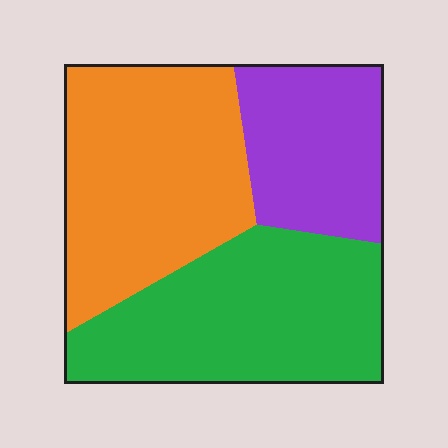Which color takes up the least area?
Purple, at roughly 25%.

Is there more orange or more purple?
Orange.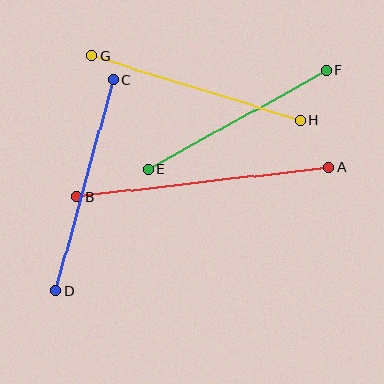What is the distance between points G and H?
The distance is approximately 218 pixels.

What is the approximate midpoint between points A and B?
The midpoint is at approximately (203, 182) pixels.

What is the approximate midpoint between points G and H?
The midpoint is at approximately (196, 88) pixels.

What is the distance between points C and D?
The distance is approximately 218 pixels.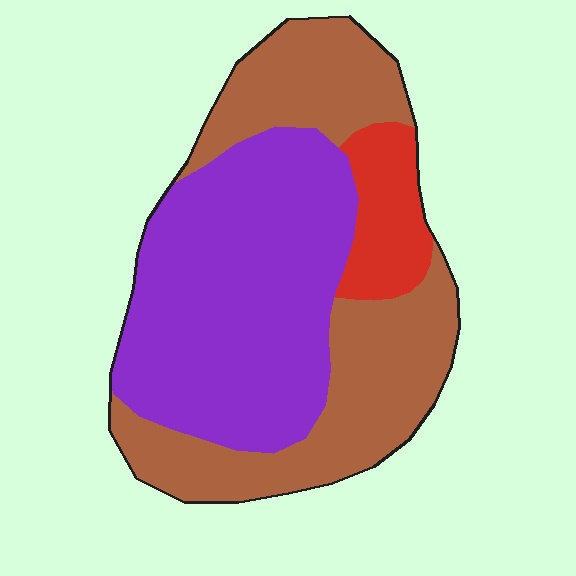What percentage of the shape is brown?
Brown covers 42% of the shape.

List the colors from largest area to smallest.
From largest to smallest: purple, brown, red.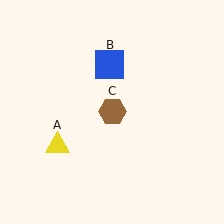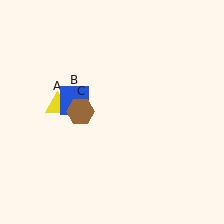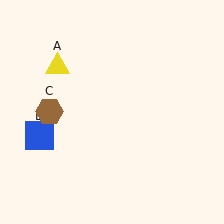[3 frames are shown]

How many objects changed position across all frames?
3 objects changed position: yellow triangle (object A), blue square (object B), brown hexagon (object C).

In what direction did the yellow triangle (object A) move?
The yellow triangle (object A) moved up.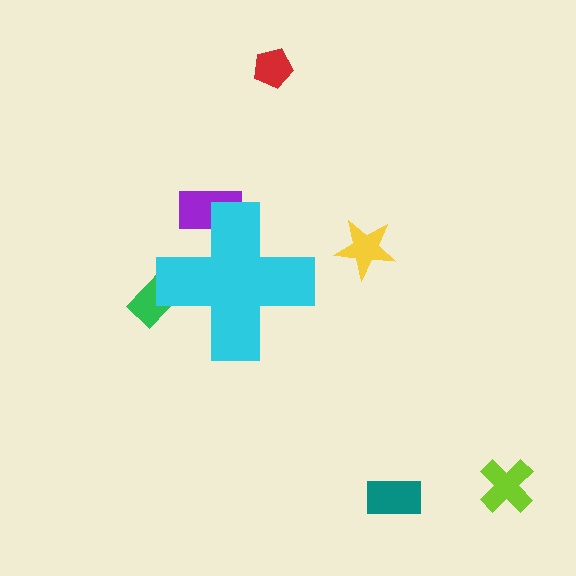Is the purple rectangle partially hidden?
Yes, the purple rectangle is partially hidden behind the cyan cross.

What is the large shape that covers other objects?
A cyan cross.